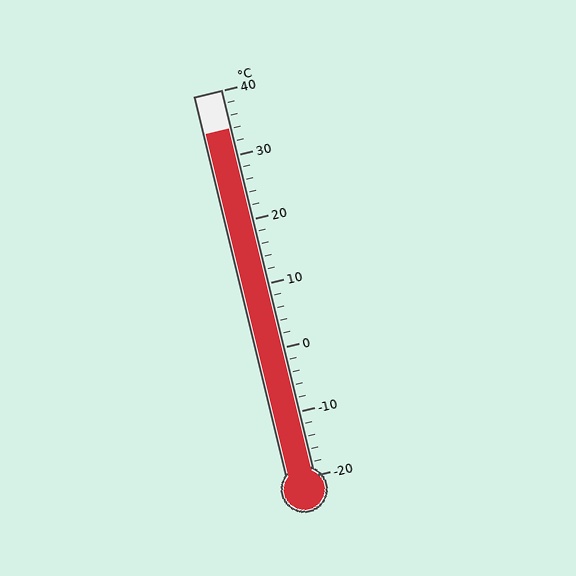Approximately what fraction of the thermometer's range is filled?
The thermometer is filled to approximately 90% of its range.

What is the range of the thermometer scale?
The thermometer scale ranges from -20°C to 40°C.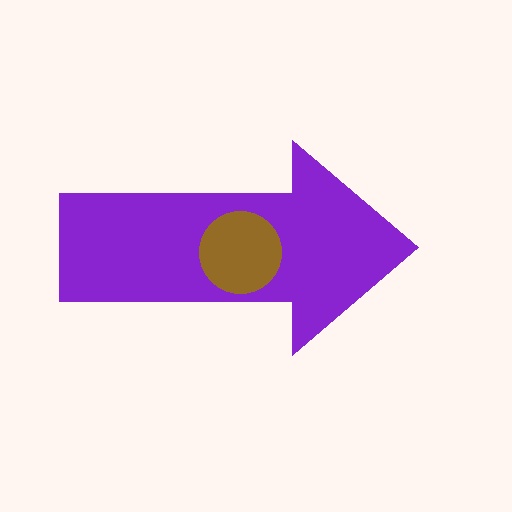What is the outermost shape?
The purple arrow.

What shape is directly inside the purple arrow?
The brown circle.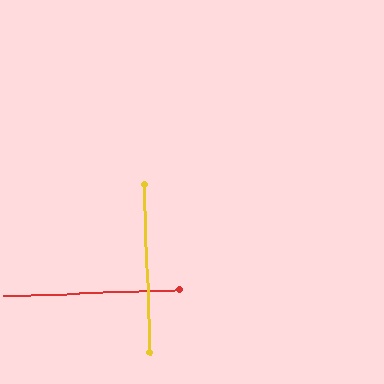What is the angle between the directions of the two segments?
Approximately 90 degrees.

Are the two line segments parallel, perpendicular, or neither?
Perpendicular — they meet at approximately 90°.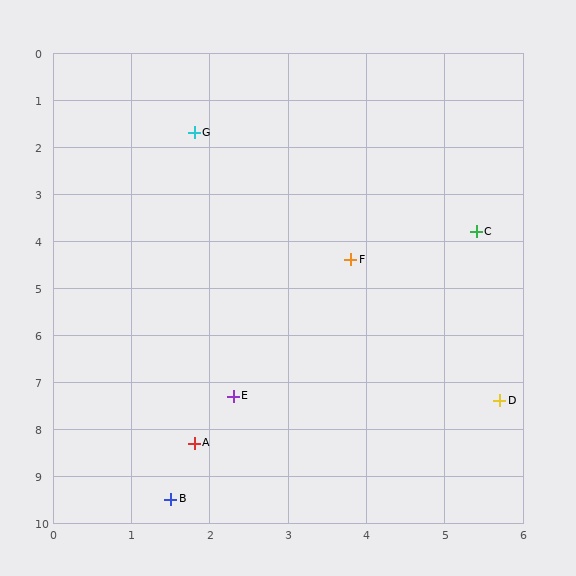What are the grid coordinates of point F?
Point F is at approximately (3.8, 4.4).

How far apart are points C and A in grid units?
Points C and A are about 5.8 grid units apart.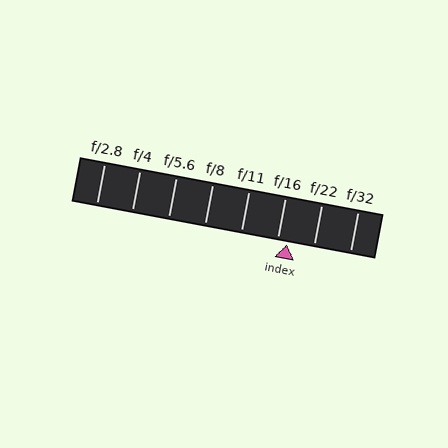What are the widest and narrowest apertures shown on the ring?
The widest aperture shown is f/2.8 and the narrowest is f/32.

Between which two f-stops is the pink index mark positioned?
The index mark is between f/16 and f/22.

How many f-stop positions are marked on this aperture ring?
There are 8 f-stop positions marked.